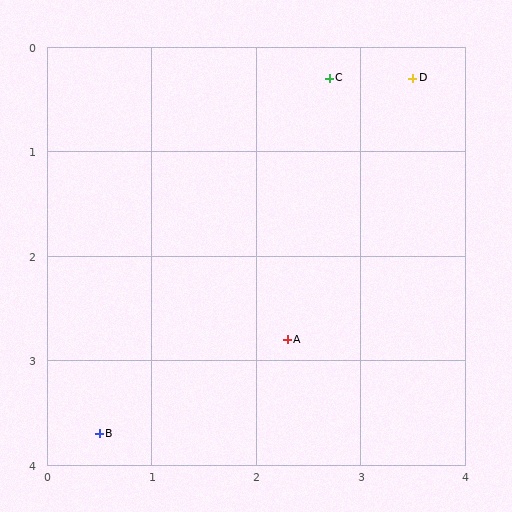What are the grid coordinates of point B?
Point B is at approximately (0.5, 3.7).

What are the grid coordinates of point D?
Point D is at approximately (3.5, 0.3).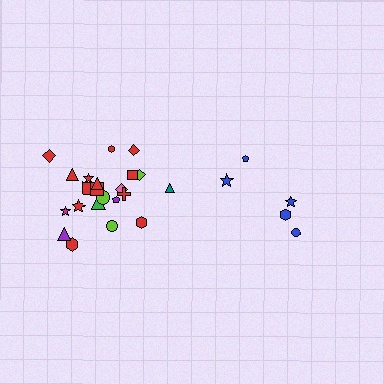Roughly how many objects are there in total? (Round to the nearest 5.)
Roughly 25 objects in total.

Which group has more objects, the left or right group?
The left group.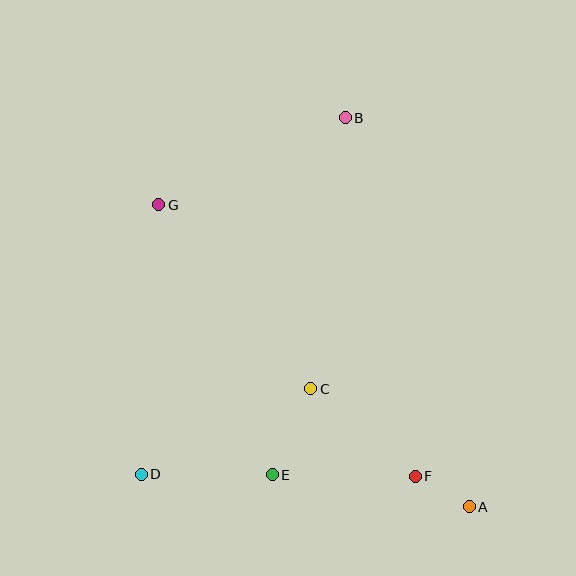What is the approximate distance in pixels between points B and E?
The distance between B and E is approximately 364 pixels.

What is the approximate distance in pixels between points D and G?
The distance between D and G is approximately 270 pixels.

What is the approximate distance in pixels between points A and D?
The distance between A and D is approximately 329 pixels.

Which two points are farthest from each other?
Points A and G are farthest from each other.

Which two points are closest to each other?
Points A and F are closest to each other.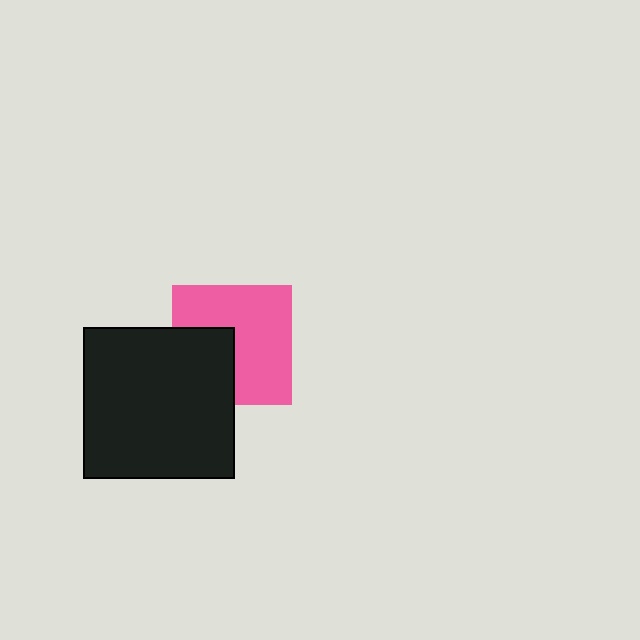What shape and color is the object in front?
The object in front is a black square.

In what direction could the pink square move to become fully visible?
The pink square could move toward the upper-right. That would shift it out from behind the black square entirely.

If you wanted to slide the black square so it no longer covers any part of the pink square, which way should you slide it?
Slide it toward the lower-left — that is the most direct way to separate the two shapes.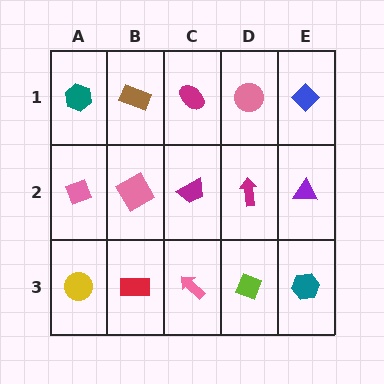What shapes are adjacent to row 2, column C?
A magenta ellipse (row 1, column C), a pink arrow (row 3, column C), a pink diamond (row 2, column B), a magenta arrow (row 2, column D).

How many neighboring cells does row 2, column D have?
4.